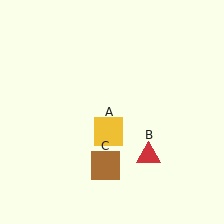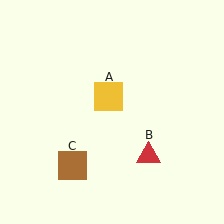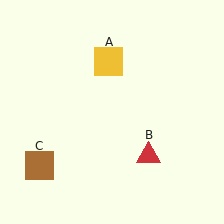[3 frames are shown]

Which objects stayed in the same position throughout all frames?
Red triangle (object B) remained stationary.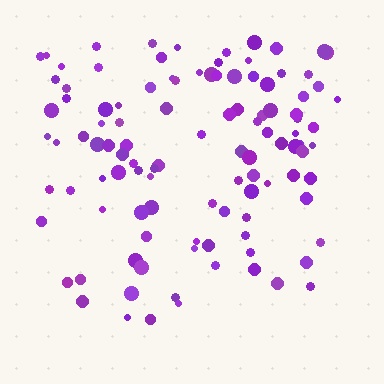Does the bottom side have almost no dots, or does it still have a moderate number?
Still a moderate number, just noticeably fewer than the top.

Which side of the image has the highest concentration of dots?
The top.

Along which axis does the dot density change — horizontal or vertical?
Vertical.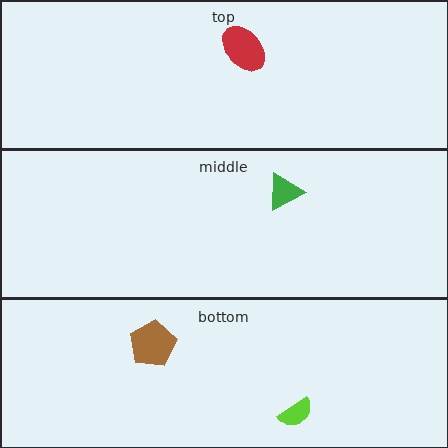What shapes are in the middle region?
The green triangle.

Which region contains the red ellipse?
The top region.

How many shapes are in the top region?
1.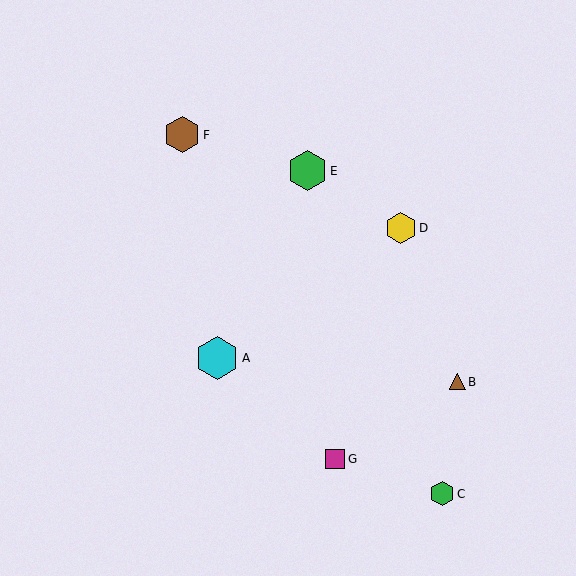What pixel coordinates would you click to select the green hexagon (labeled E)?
Click at (307, 171) to select the green hexagon E.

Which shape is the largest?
The cyan hexagon (labeled A) is the largest.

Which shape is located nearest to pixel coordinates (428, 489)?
The green hexagon (labeled C) at (442, 494) is nearest to that location.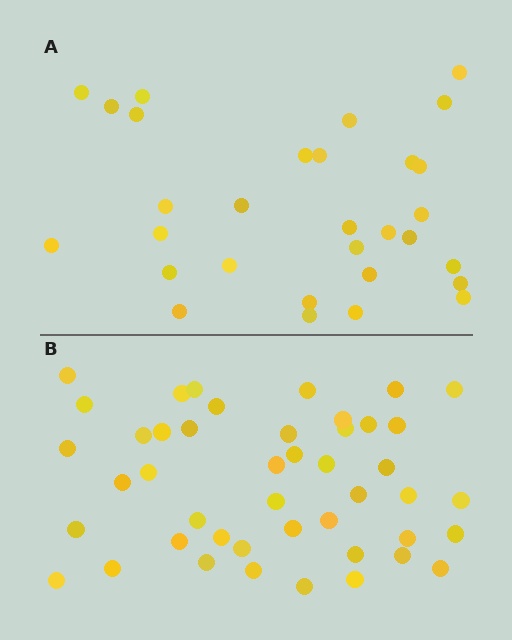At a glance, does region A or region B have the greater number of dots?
Region B (the bottom region) has more dots.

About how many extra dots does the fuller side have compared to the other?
Region B has approximately 15 more dots than region A.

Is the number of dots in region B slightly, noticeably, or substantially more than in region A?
Region B has substantially more. The ratio is roughly 1.5 to 1.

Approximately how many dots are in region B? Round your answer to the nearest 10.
About 40 dots. (The exact count is 45, which rounds to 40.)